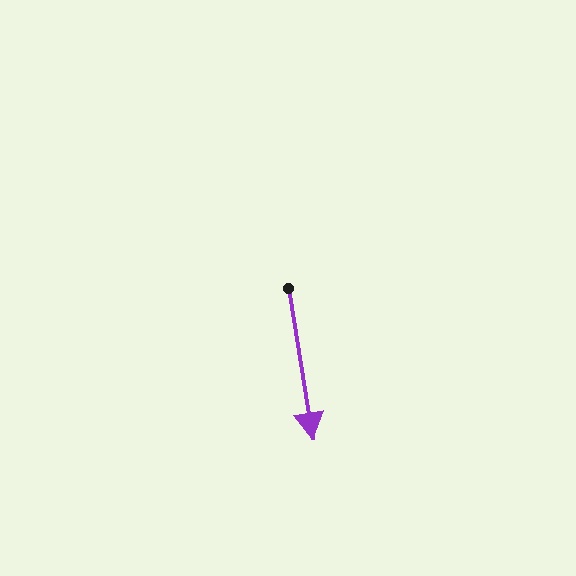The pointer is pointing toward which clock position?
Roughly 6 o'clock.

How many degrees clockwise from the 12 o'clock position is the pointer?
Approximately 171 degrees.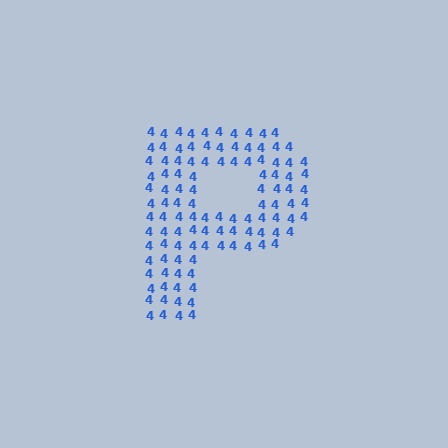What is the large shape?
The large shape is the letter P.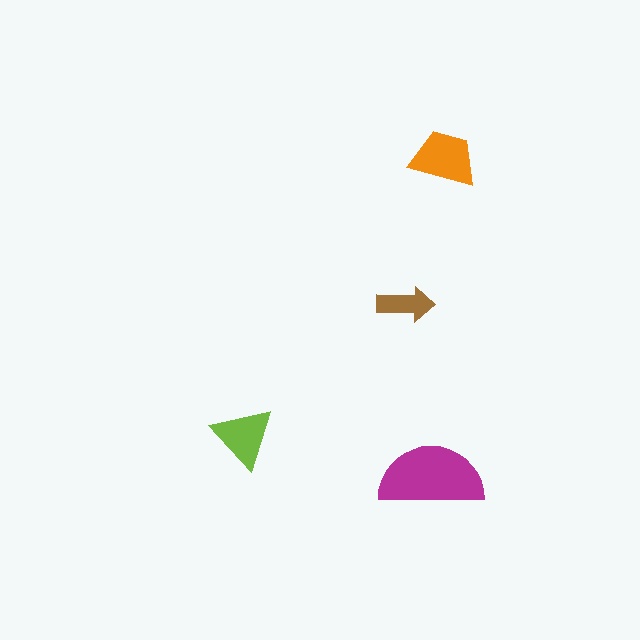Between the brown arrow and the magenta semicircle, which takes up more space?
The magenta semicircle.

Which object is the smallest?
The brown arrow.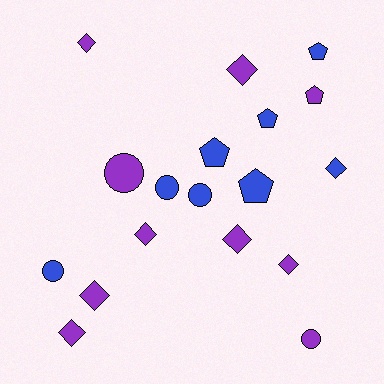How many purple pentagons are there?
There is 1 purple pentagon.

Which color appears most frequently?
Purple, with 10 objects.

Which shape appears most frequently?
Diamond, with 8 objects.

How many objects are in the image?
There are 18 objects.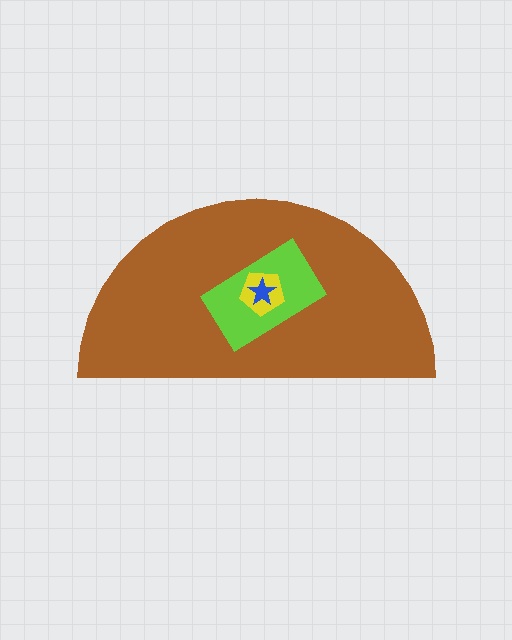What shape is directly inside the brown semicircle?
The lime rectangle.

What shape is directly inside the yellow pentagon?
The blue star.